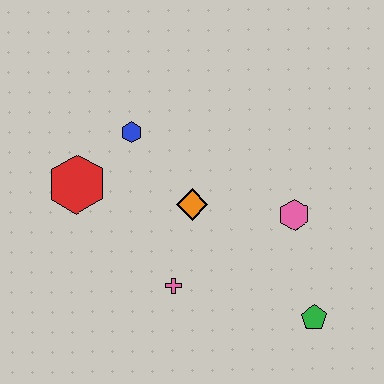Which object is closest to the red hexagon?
The blue hexagon is closest to the red hexagon.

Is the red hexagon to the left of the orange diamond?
Yes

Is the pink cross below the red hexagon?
Yes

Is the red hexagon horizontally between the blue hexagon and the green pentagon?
No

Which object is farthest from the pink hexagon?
The red hexagon is farthest from the pink hexagon.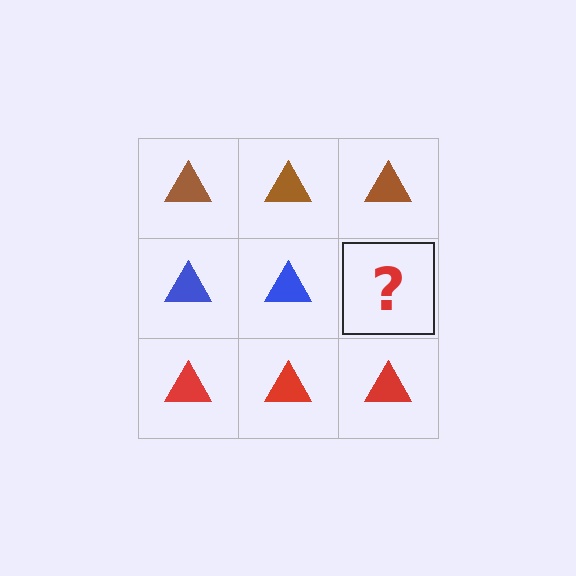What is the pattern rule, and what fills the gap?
The rule is that each row has a consistent color. The gap should be filled with a blue triangle.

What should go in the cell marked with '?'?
The missing cell should contain a blue triangle.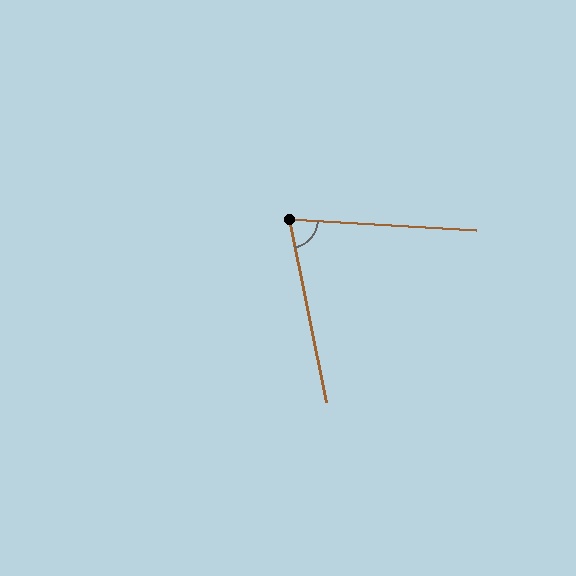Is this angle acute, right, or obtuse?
It is acute.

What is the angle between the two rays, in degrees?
Approximately 75 degrees.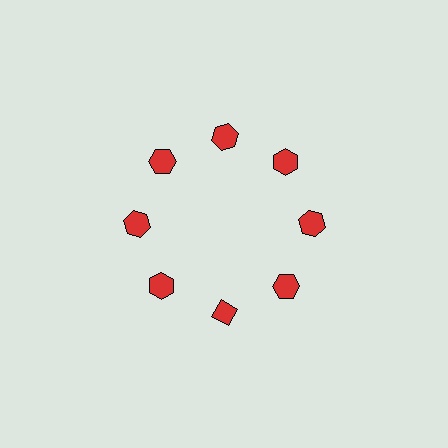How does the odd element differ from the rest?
It has a different shape: diamond instead of hexagon.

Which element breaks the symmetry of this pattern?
The red diamond at roughly the 6 o'clock position breaks the symmetry. All other shapes are red hexagons.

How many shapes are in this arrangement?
There are 8 shapes arranged in a ring pattern.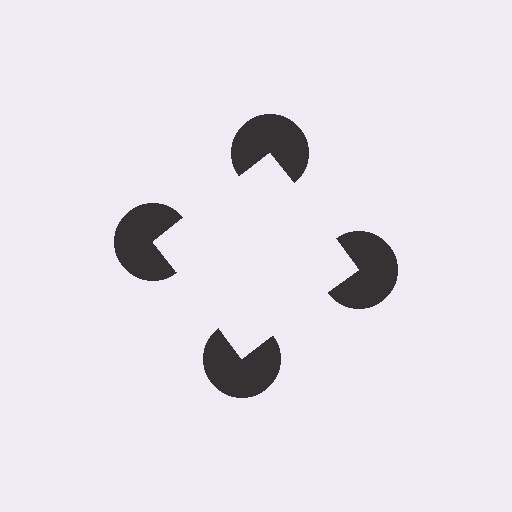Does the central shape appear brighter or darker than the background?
It typically appears slightly brighter than the background, even though no actual brightness change is drawn.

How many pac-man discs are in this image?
There are 4 — one at each vertex of the illusory square.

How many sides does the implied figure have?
4 sides.